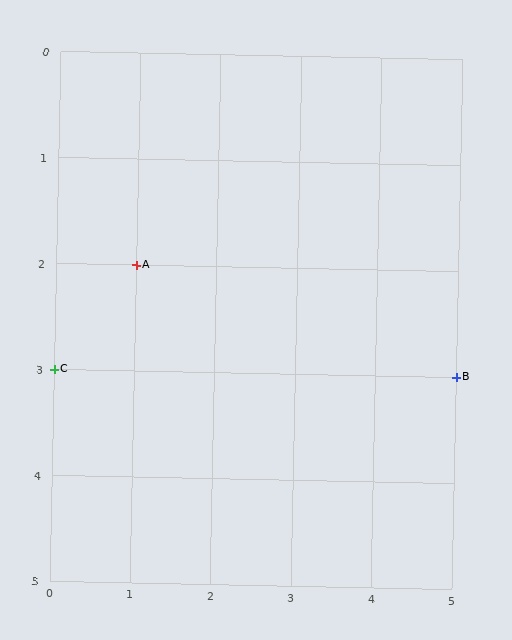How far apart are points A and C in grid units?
Points A and C are 1 column and 1 row apart (about 1.4 grid units diagonally).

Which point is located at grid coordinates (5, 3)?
Point B is at (5, 3).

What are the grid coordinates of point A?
Point A is at grid coordinates (1, 2).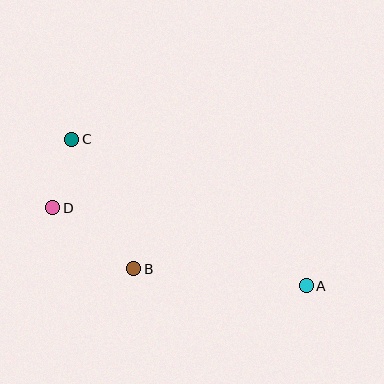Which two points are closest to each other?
Points C and D are closest to each other.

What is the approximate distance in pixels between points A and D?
The distance between A and D is approximately 266 pixels.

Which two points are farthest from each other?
Points A and C are farthest from each other.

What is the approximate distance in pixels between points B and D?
The distance between B and D is approximately 102 pixels.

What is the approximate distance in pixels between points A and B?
The distance between A and B is approximately 174 pixels.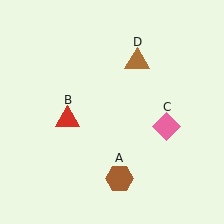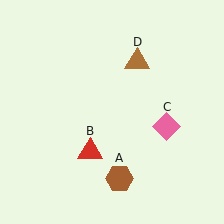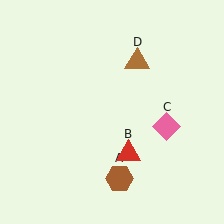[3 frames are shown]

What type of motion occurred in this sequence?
The red triangle (object B) rotated counterclockwise around the center of the scene.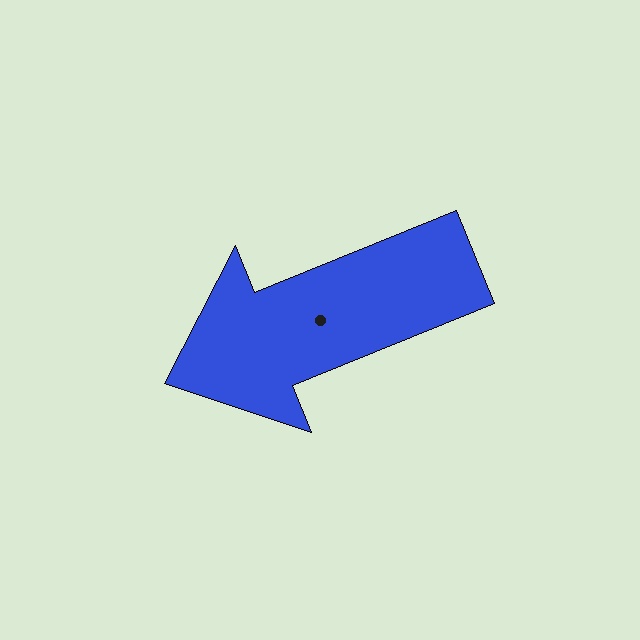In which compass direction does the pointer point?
West.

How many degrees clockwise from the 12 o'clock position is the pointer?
Approximately 248 degrees.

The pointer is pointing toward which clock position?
Roughly 8 o'clock.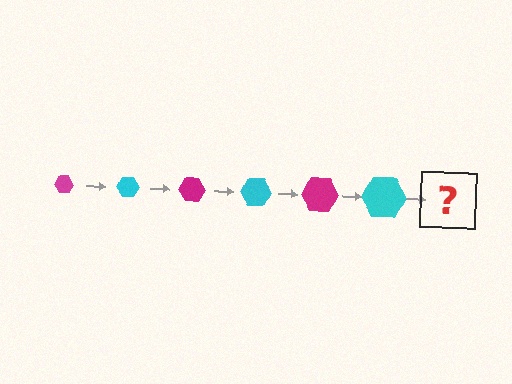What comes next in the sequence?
The next element should be a magenta hexagon, larger than the previous one.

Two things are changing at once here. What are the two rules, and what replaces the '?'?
The two rules are that the hexagon grows larger each step and the color cycles through magenta and cyan. The '?' should be a magenta hexagon, larger than the previous one.